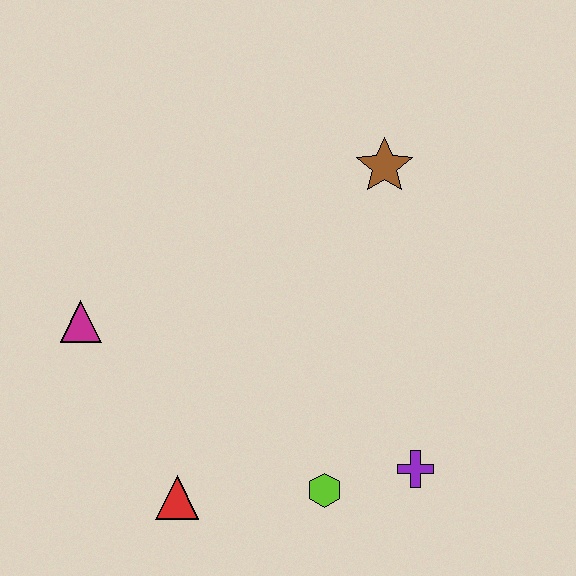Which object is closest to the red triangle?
The lime hexagon is closest to the red triangle.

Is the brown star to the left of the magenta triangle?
No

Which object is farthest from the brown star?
The red triangle is farthest from the brown star.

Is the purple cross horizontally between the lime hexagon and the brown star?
No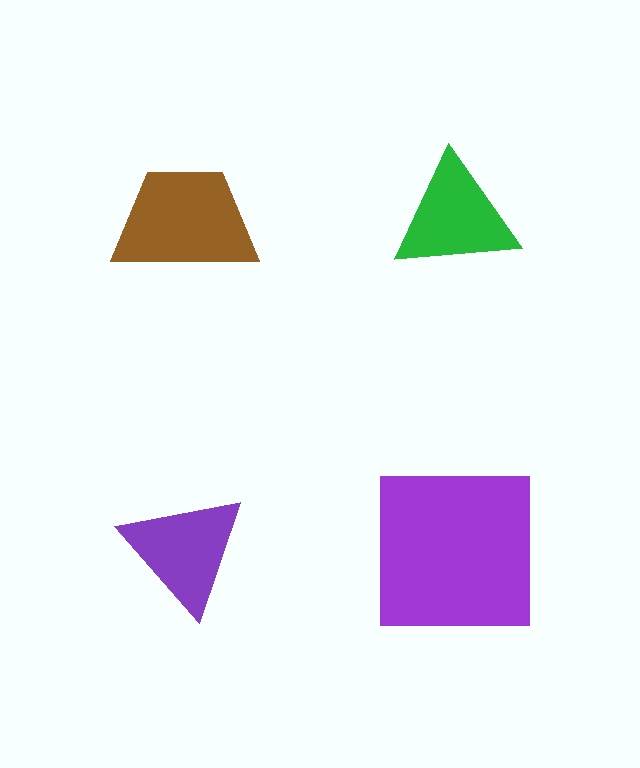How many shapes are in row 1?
2 shapes.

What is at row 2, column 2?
A purple square.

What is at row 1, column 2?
A green triangle.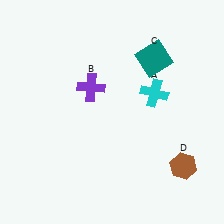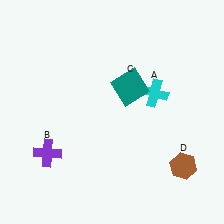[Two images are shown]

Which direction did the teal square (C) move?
The teal square (C) moved down.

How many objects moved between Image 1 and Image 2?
2 objects moved between the two images.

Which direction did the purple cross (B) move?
The purple cross (B) moved down.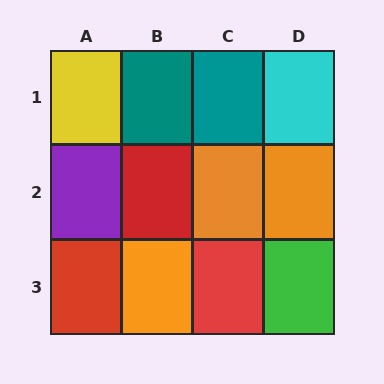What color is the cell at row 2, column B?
Red.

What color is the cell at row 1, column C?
Teal.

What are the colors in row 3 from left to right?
Red, orange, red, green.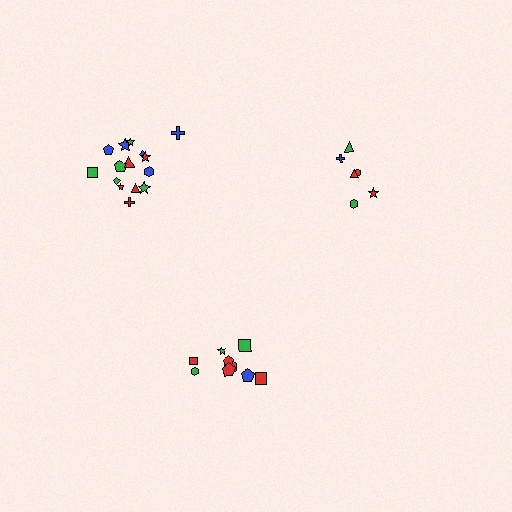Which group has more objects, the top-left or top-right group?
The top-left group.